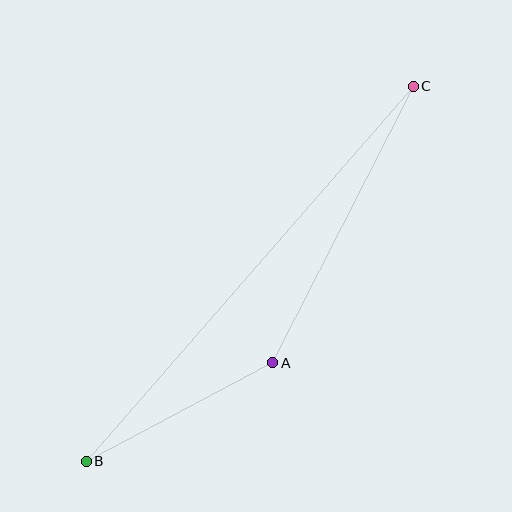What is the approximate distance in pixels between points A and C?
The distance between A and C is approximately 310 pixels.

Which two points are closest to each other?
Points A and B are closest to each other.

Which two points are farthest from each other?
Points B and C are farthest from each other.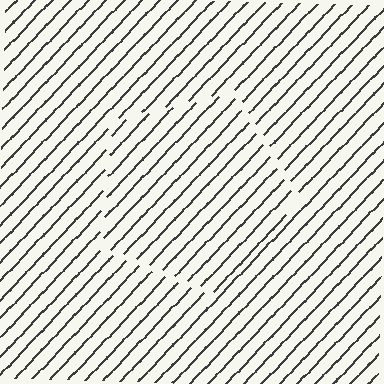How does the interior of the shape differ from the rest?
The interior of the shape contains the same grating, shifted by half a period — the contour is defined by the phase discontinuity where line-ends from the inner and outer gratings abut.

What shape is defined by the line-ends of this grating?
An illusory pentagon. The interior of the shape contains the same grating, shifted by half a period — the contour is defined by the phase discontinuity where line-ends from the inner and outer gratings abut.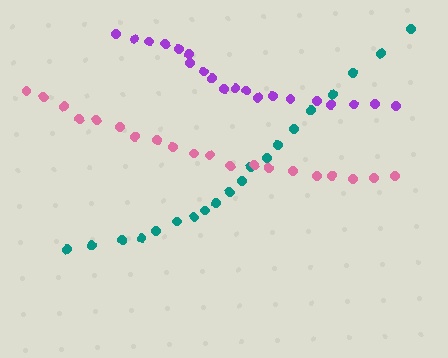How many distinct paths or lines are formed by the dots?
There are 3 distinct paths.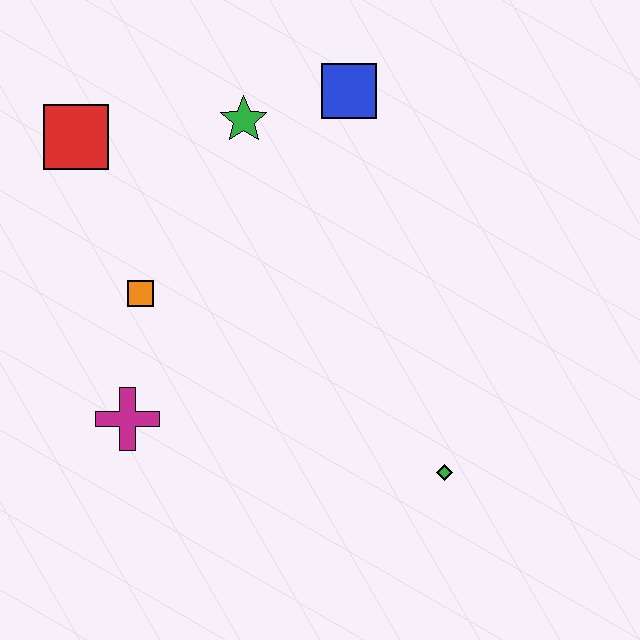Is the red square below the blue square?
Yes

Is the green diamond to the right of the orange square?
Yes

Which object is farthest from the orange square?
The green diamond is farthest from the orange square.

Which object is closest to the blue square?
The green star is closest to the blue square.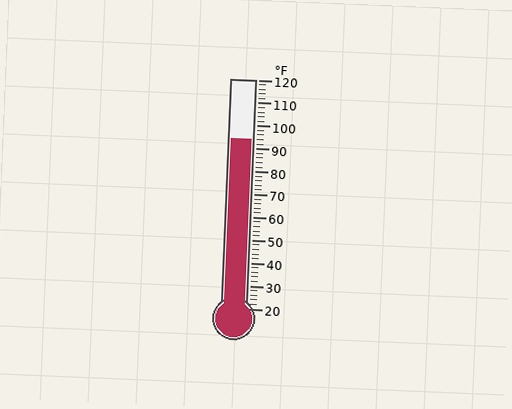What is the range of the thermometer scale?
The thermometer scale ranges from 20°F to 120°F.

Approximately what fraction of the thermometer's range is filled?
The thermometer is filled to approximately 75% of its range.